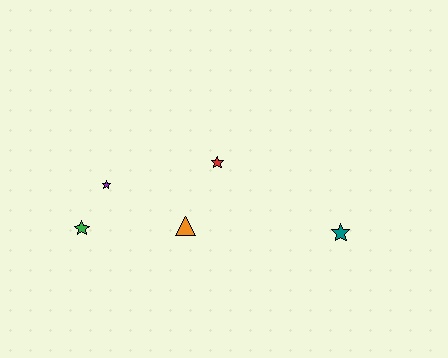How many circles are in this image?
There are no circles.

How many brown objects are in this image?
There are no brown objects.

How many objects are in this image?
There are 5 objects.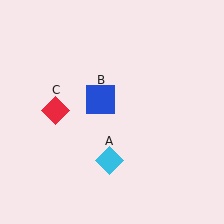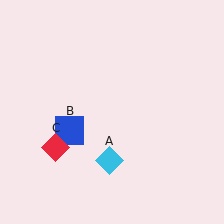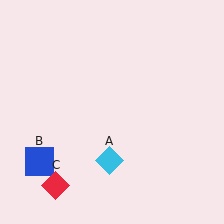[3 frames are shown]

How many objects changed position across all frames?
2 objects changed position: blue square (object B), red diamond (object C).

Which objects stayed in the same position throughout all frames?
Cyan diamond (object A) remained stationary.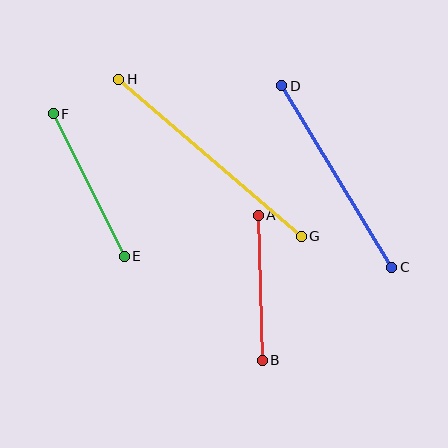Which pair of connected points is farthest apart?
Points G and H are farthest apart.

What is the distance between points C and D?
The distance is approximately 212 pixels.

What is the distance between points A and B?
The distance is approximately 145 pixels.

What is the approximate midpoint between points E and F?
The midpoint is at approximately (89, 185) pixels.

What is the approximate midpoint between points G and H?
The midpoint is at approximately (210, 158) pixels.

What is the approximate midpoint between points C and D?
The midpoint is at approximately (337, 177) pixels.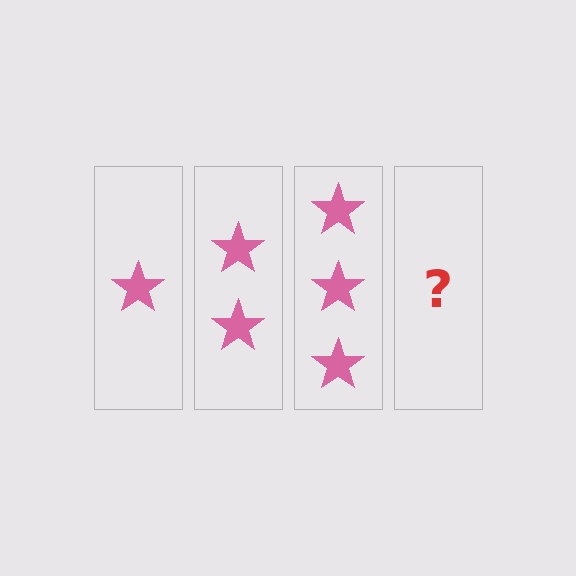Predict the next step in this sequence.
The next step is 4 stars.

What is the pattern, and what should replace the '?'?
The pattern is that each step adds one more star. The '?' should be 4 stars.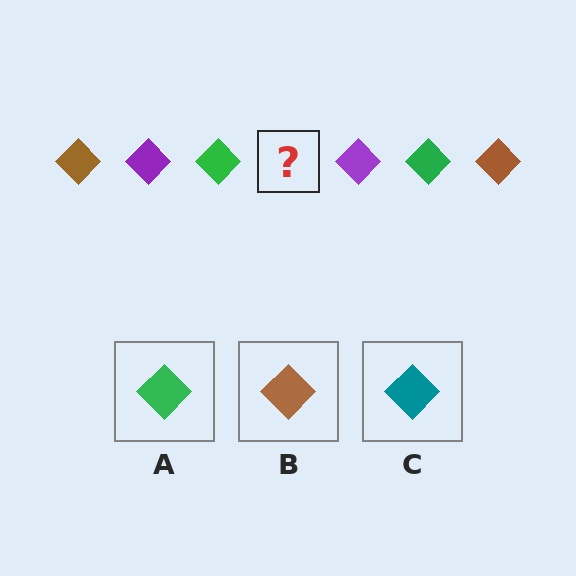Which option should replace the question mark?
Option B.